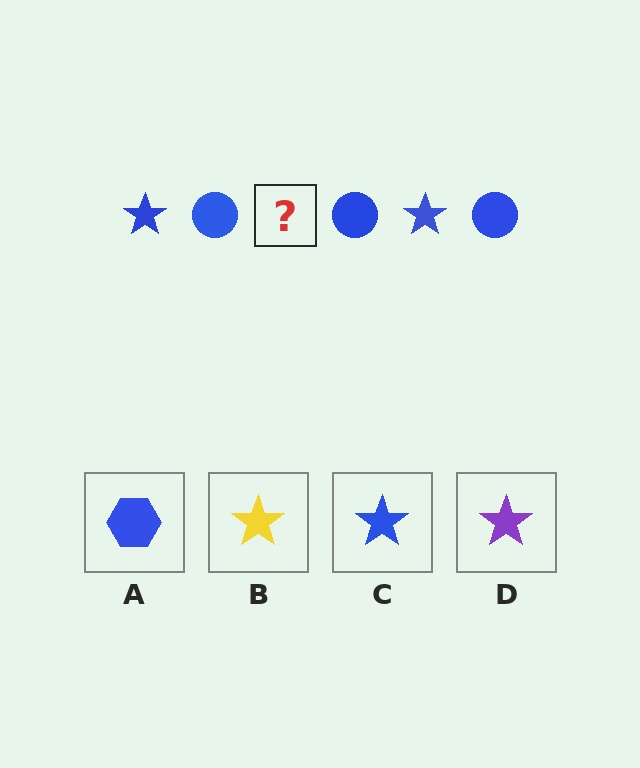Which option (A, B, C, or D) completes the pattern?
C.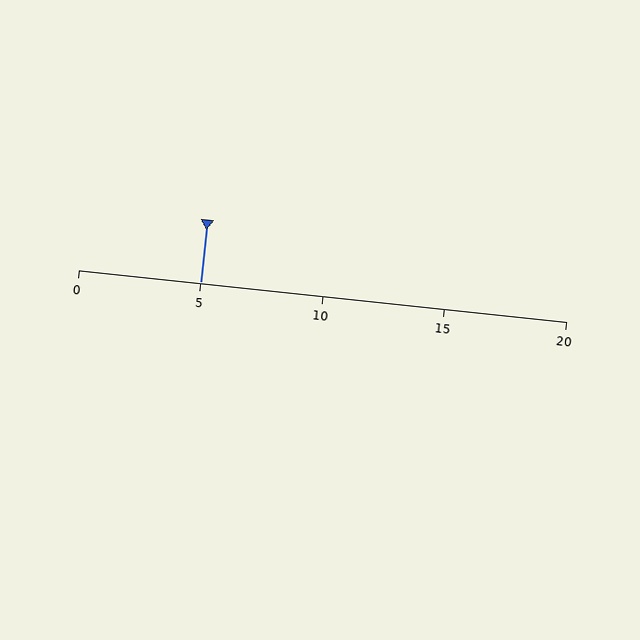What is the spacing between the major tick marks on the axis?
The major ticks are spaced 5 apart.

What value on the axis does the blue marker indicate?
The marker indicates approximately 5.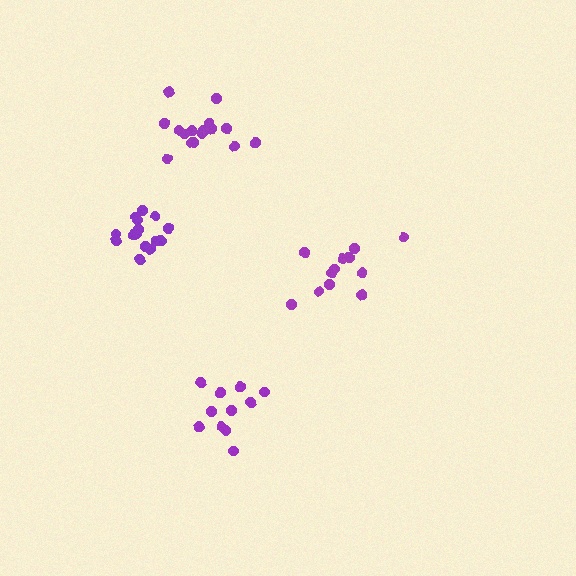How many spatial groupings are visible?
There are 4 spatial groupings.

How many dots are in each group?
Group 1: 15 dots, Group 2: 16 dots, Group 3: 11 dots, Group 4: 12 dots (54 total).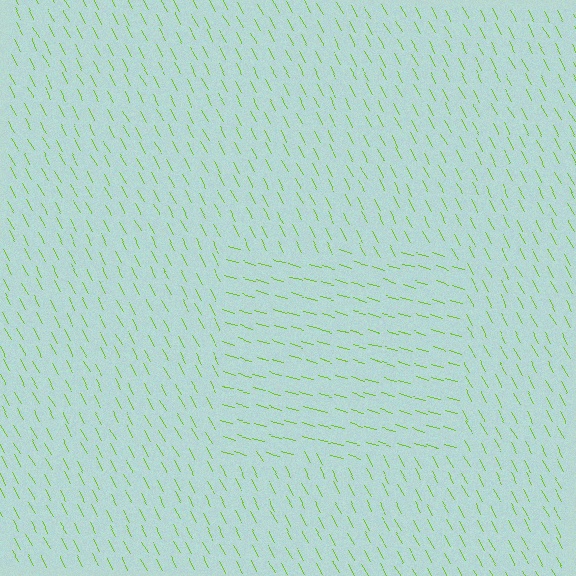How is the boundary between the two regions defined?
The boundary is defined purely by a change in line orientation (approximately 45 degrees difference). All lines are the same color and thickness.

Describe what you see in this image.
The image is filled with small lime line segments. A rectangle region in the image has lines oriented differently from the surrounding lines, creating a visible texture boundary.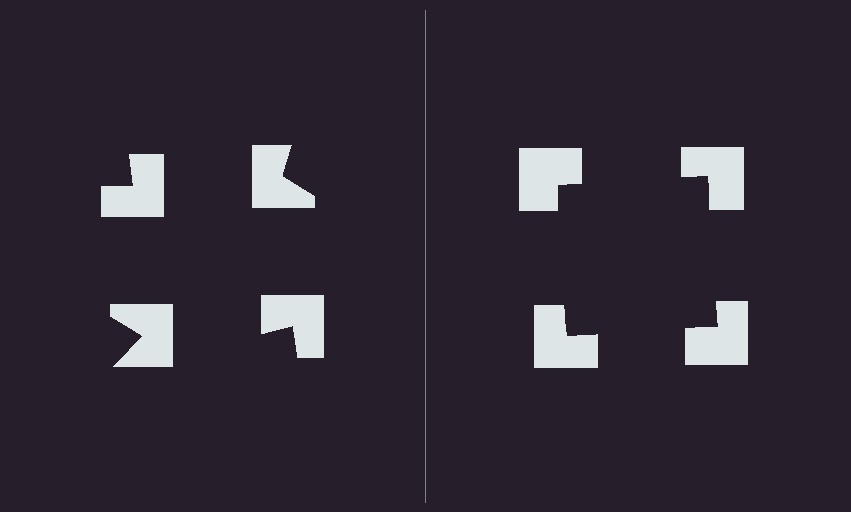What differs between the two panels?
The notched squares are positioned identically on both sides; only the wedge orientations differ. On the right they align to a square; on the left they are misaligned.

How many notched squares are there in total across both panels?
8 — 4 on each side.